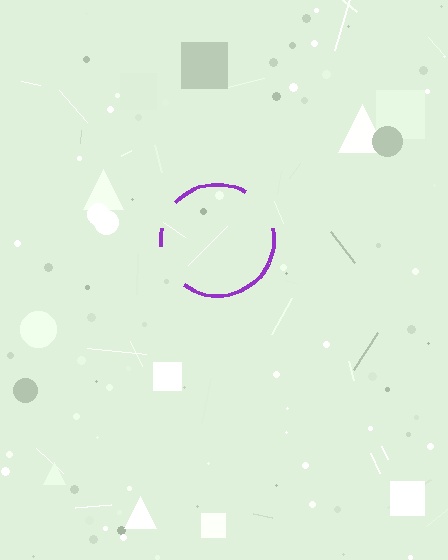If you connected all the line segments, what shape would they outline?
They would outline a circle.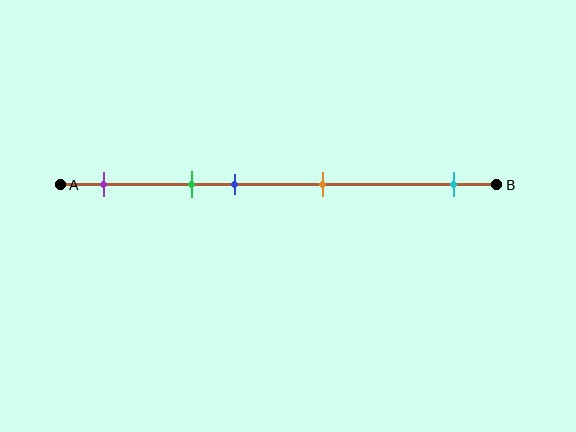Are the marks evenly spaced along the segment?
No, the marks are not evenly spaced.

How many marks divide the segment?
There are 5 marks dividing the segment.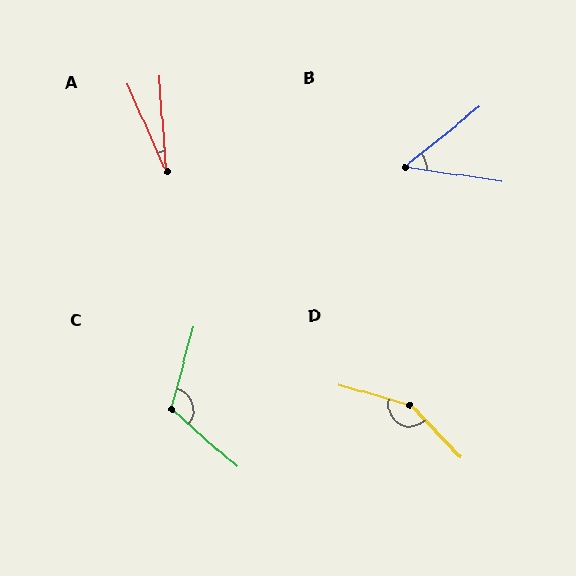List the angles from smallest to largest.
A (20°), B (47°), C (117°), D (151°).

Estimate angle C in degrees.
Approximately 117 degrees.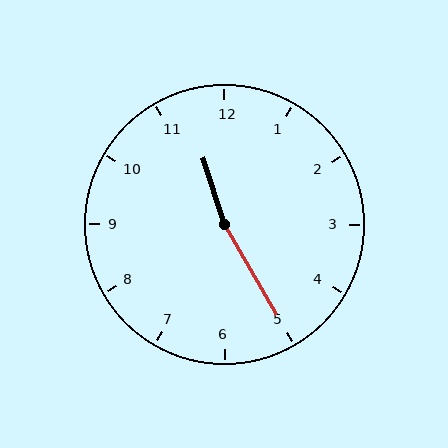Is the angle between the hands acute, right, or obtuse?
It is obtuse.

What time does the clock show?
11:25.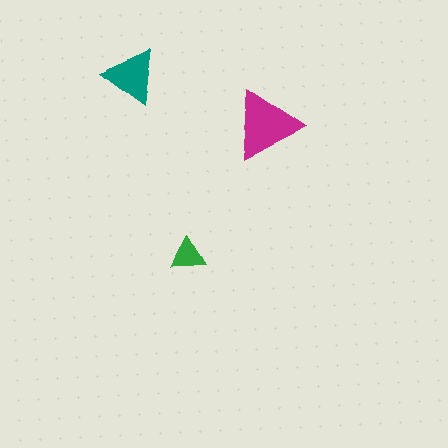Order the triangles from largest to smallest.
the magenta one, the teal one, the green one.